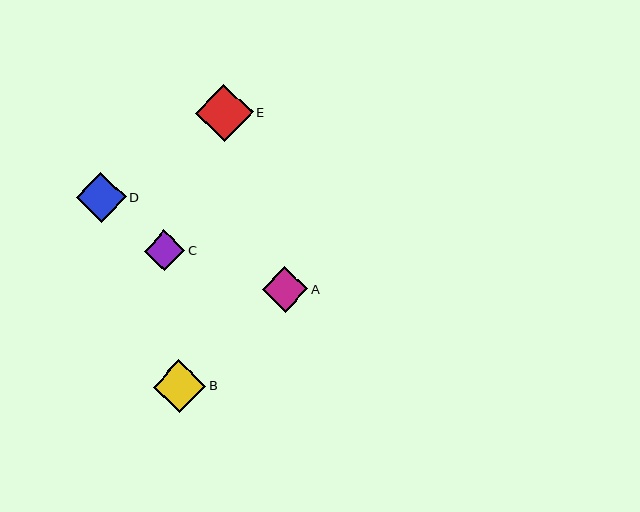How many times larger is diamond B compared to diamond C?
Diamond B is approximately 1.3 times the size of diamond C.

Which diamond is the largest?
Diamond E is the largest with a size of approximately 57 pixels.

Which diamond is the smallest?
Diamond C is the smallest with a size of approximately 41 pixels.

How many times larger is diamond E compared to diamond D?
Diamond E is approximately 1.2 times the size of diamond D.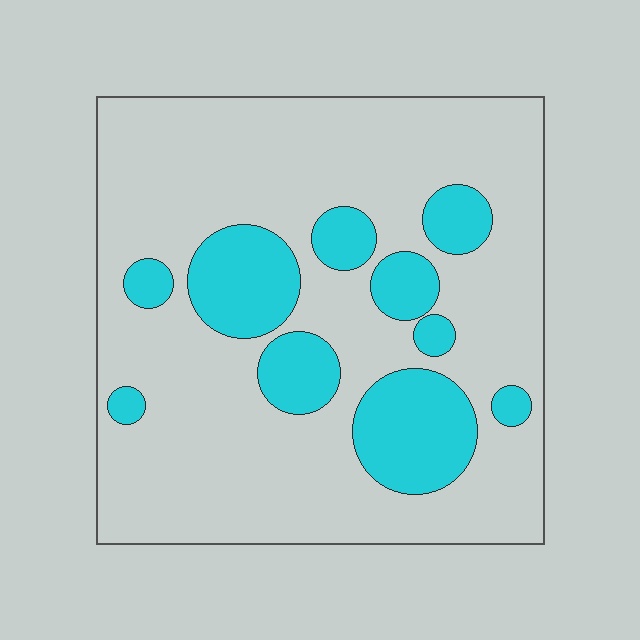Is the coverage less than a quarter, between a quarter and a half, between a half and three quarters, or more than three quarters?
Less than a quarter.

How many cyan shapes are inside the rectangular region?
10.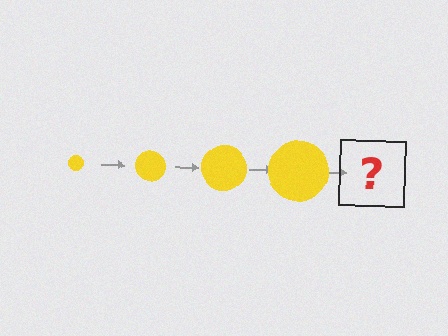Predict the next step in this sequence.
The next step is a yellow circle, larger than the previous one.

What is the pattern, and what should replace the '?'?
The pattern is that the circle gets progressively larger each step. The '?' should be a yellow circle, larger than the previous one.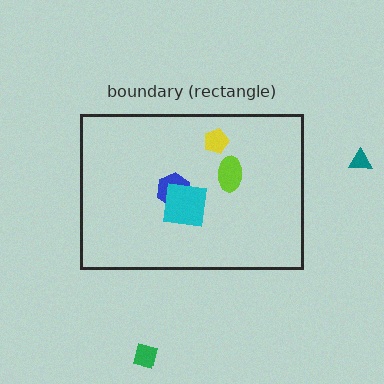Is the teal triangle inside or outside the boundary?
Outside.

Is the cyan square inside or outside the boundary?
Inside.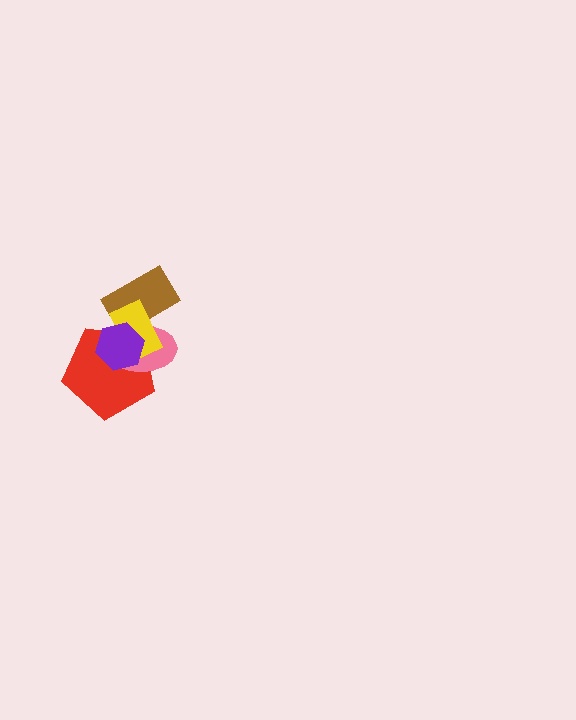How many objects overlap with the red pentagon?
3 objects overlap with the red pentagon.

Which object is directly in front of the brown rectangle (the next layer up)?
The yellow rectangle is directly in front of the brown rectangle.